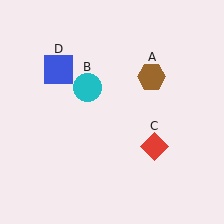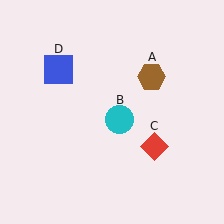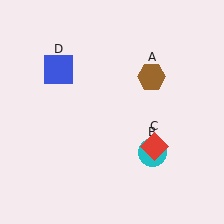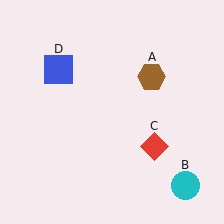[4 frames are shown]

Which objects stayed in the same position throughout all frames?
Brown hexagon (object A) and red diamond (object C) and blue square (object D) remained stationary.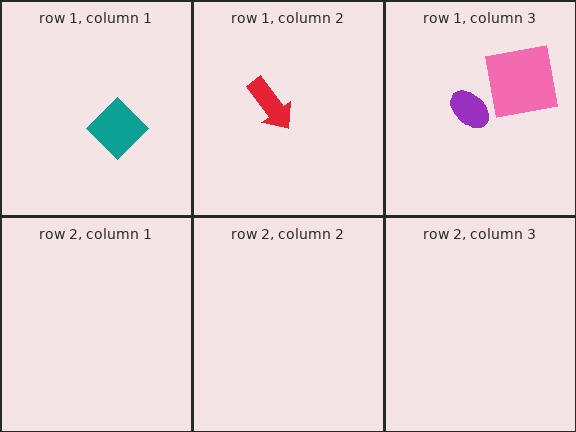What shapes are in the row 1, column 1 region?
The teal diamond.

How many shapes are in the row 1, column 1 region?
1.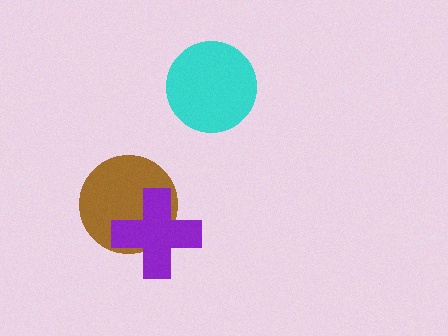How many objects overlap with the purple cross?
1 object overlaps with the purple cross.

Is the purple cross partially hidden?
No, no other shape covers it.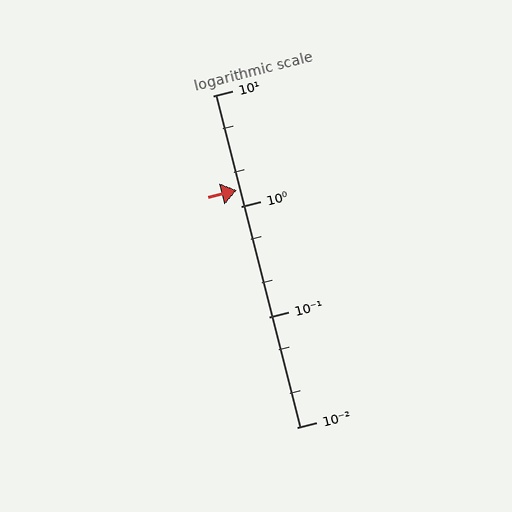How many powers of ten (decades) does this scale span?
The scale spans 3 decades, from 0.01 to 10.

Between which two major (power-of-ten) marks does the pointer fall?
The pointer is between 1 and 10.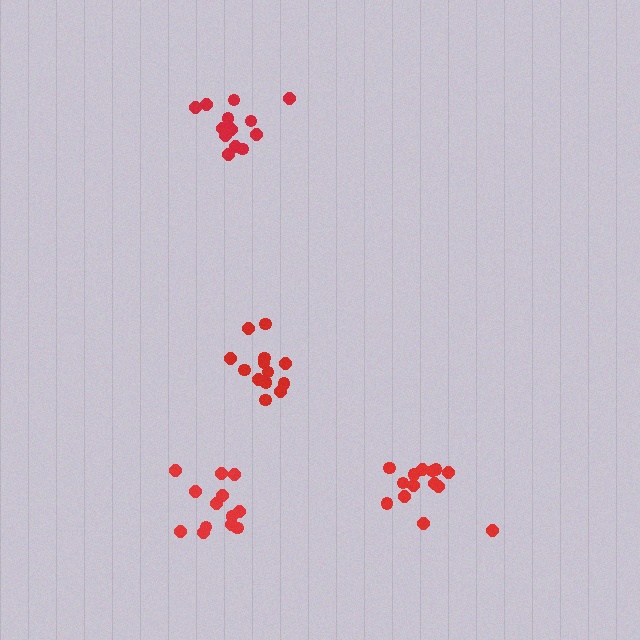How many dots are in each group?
Group 1: 14 dots, Group 2: 13 dots, Group 3: 13 dots, Group 4: 14 dots (54 total).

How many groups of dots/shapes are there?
There are 4 groups.